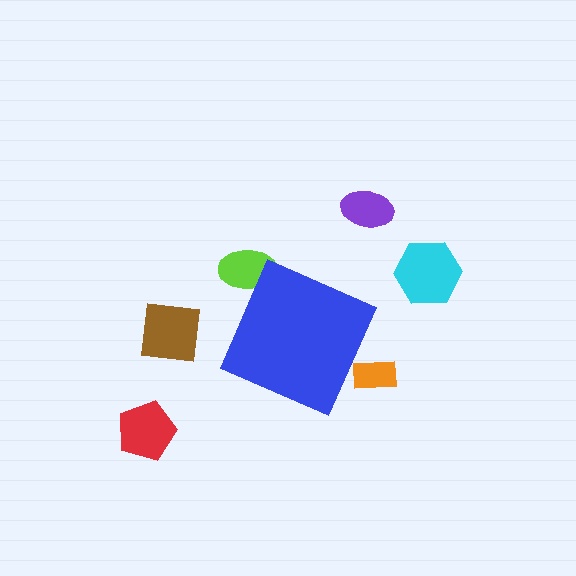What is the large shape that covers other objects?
A blue diamond.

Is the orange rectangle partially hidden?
Yes, the orange rectangle is partially hidden behind the blue diamond.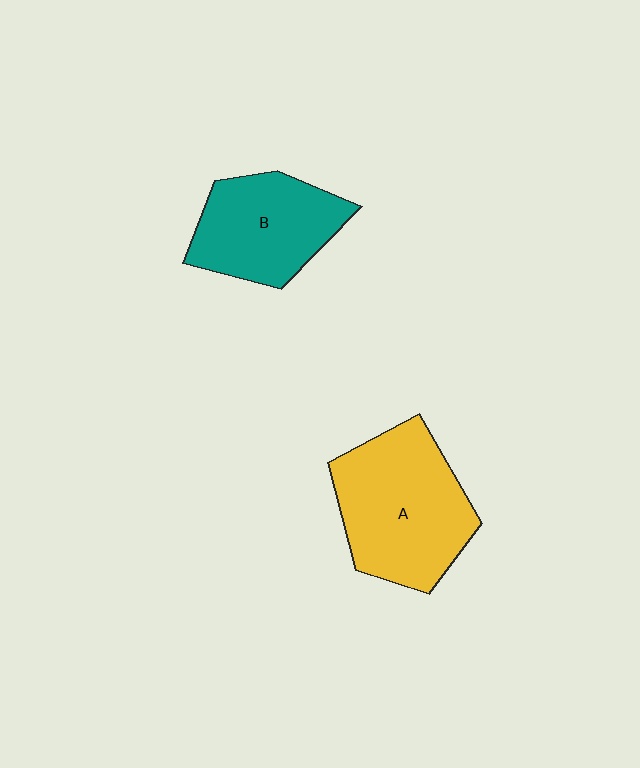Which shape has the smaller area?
Shape B (teal).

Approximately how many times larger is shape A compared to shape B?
Approximately 1.3 times.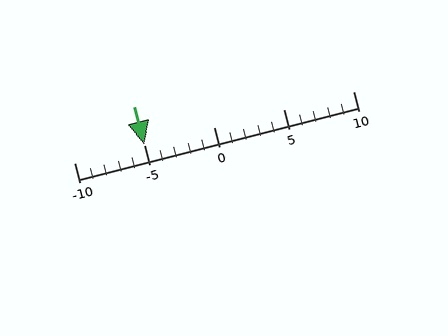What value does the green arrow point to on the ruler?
The green arrow points to approximately -5.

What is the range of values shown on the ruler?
The ruler shows values from -10 to 10.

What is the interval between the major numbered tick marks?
The major tick marks are spaced 5 units apart.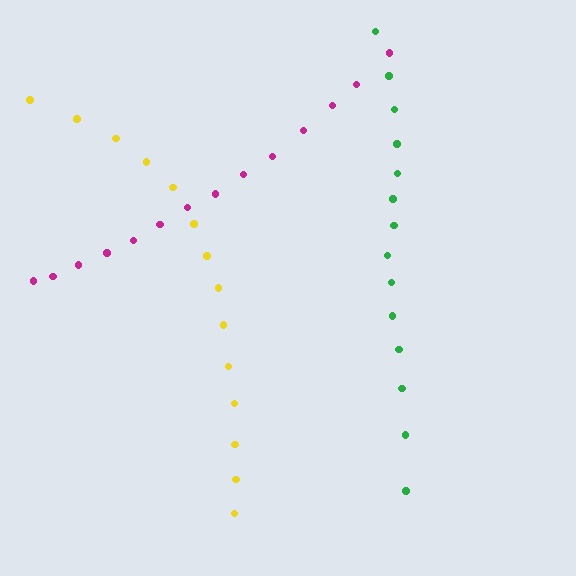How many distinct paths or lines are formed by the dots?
There are 3 distinct paths.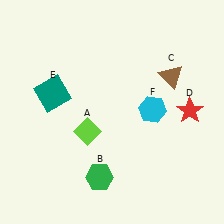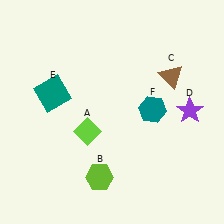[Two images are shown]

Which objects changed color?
B changed from green to lime. D changed from red to purple. F changed from cyan to teal.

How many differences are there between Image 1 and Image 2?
There are 3 differences between the two images.